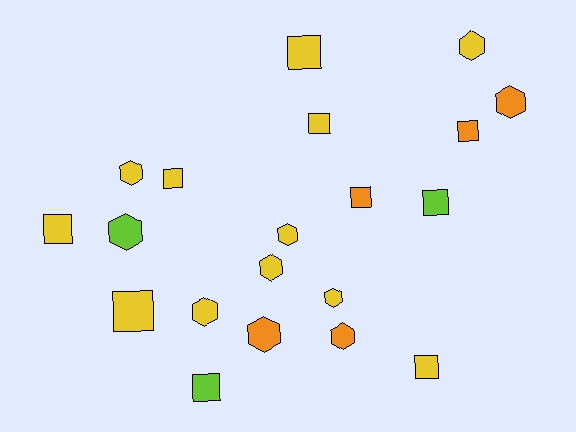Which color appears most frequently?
Yellow, with 12 objects.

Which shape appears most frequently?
Square, with 10 objects.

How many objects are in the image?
There are 20 objects.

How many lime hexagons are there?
There is 1 lime hexagon.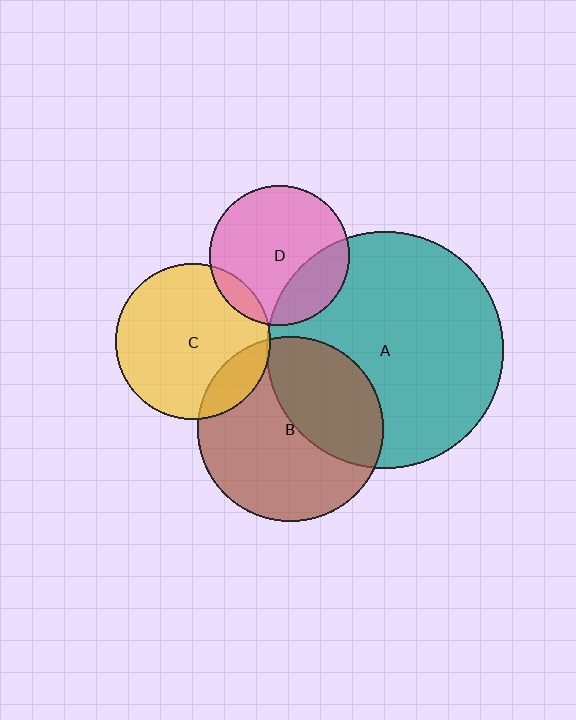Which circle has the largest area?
Circle A (teal).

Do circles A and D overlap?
Yes.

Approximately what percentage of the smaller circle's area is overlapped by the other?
Approximately 25%.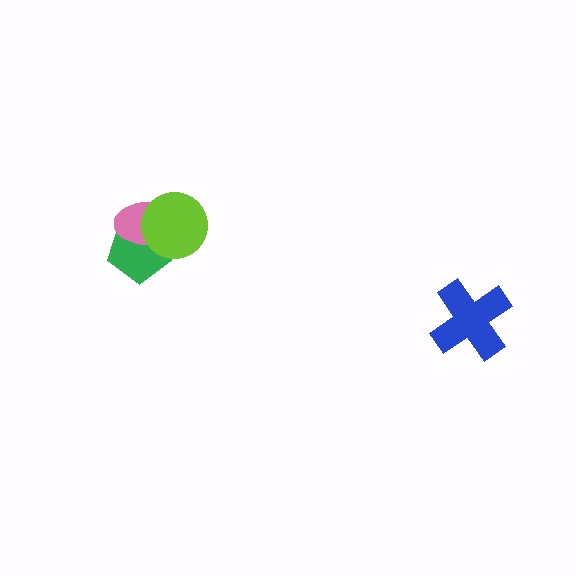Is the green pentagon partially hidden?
Yes, it is partially covered by another shape.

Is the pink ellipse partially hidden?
Yes, it is partially covered by another shape.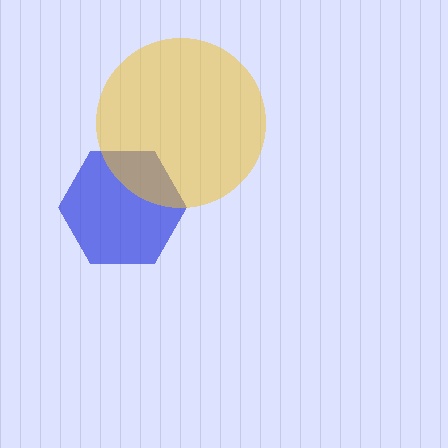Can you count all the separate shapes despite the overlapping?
Yes, there are 2 separate shapes.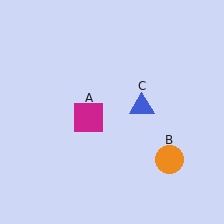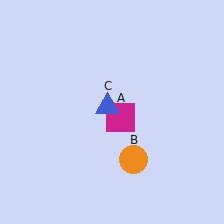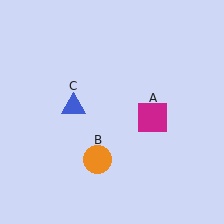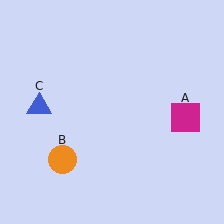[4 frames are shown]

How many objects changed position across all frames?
3 objects changed position: magenta square (object A), orange circle (object B), blue triangle (object C).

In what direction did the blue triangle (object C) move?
The blue triangle (object C) moved left.